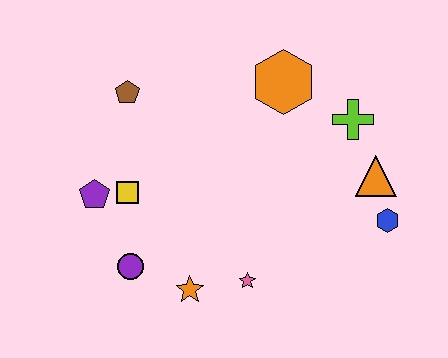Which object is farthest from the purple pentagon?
The blue hexagon is farthest from the purple pentagon.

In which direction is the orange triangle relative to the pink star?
The orange triangle is to the right of the pink star.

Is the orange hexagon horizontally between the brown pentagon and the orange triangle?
Yes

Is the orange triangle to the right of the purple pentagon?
Yes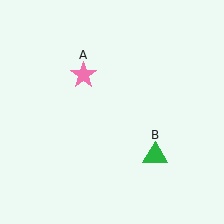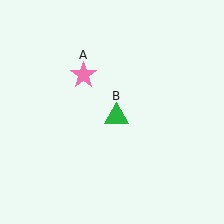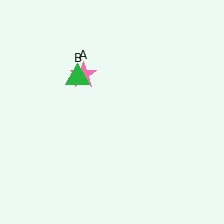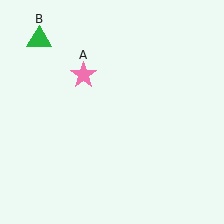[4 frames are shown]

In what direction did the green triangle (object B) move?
The green triangle (object B) moved up and to the left.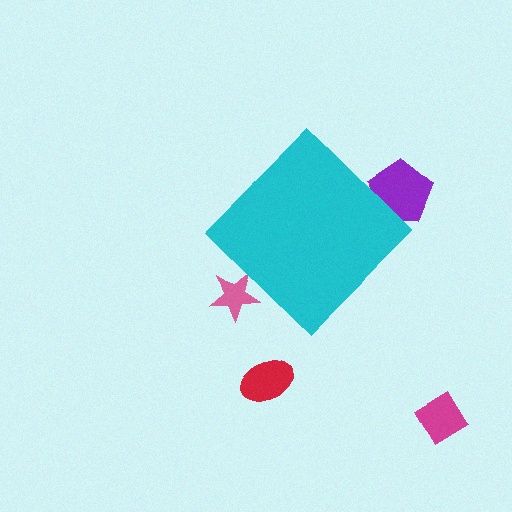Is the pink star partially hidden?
Yes, the pink star is partially hidden behind the cyan diamond.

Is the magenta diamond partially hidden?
No, the magenta diamond is fully visible.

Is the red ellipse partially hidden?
No, the red ellipse is fully visible.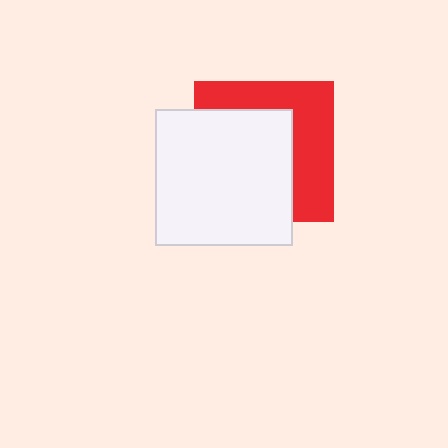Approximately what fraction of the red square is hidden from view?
Roughly 57% of the red square is hidden behind the white square.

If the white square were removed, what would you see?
You would see the complete red square.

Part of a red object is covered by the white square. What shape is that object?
It is a square.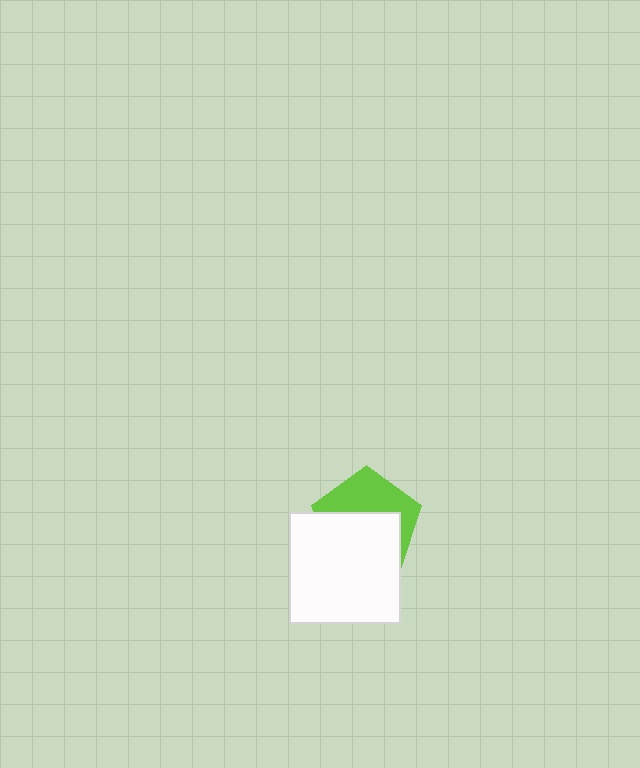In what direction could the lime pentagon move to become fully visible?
The lime pentagon could move up. That would shift it out from behind the white square entirely.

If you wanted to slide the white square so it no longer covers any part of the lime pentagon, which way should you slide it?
Slide it down — that is the most direct way to separate the two shapes.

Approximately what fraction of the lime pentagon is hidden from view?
Roughly 57% of the lime pentagon is hidden behind the white square.